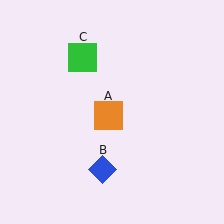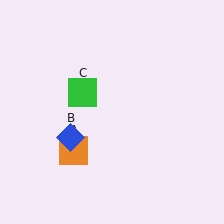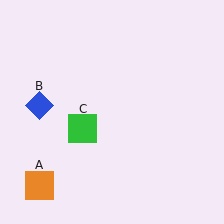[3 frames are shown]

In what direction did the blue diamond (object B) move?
The blue diamond (object B) moved up and to the left.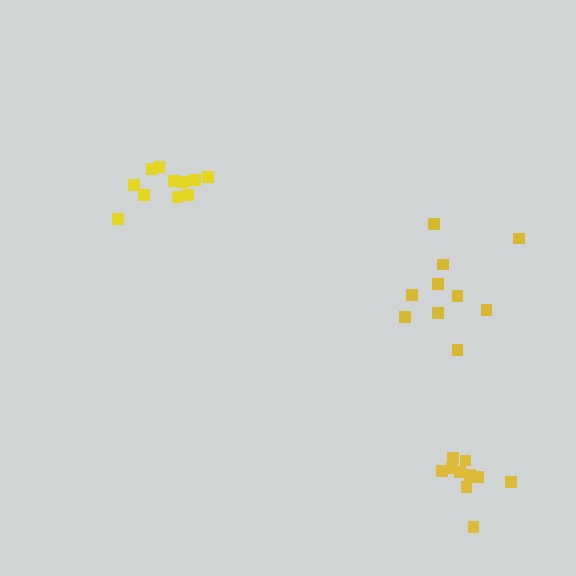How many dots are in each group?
Group 1: 11 dots, Group 2: 10 dots, Group 3: 10 dots (31 total).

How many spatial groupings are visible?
There are 3 spatial groupings.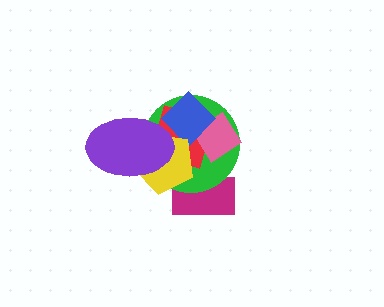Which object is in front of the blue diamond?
The yellow pentagon is in front of the blue diamond.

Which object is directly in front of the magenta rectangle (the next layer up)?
The green circle is directly in front of the magenta rectangle.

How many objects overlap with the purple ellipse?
3 objects overlap with the purple ellipse.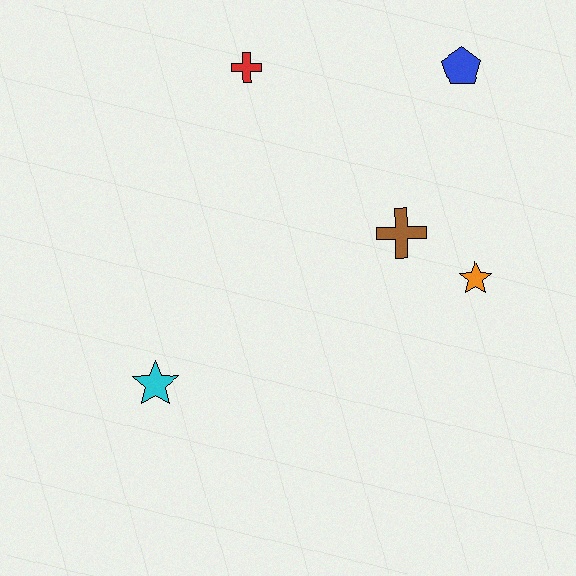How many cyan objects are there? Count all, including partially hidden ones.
There is 1 cyan object.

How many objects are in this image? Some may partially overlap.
There are 5 objects.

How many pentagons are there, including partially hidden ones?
There is 1 pentagon.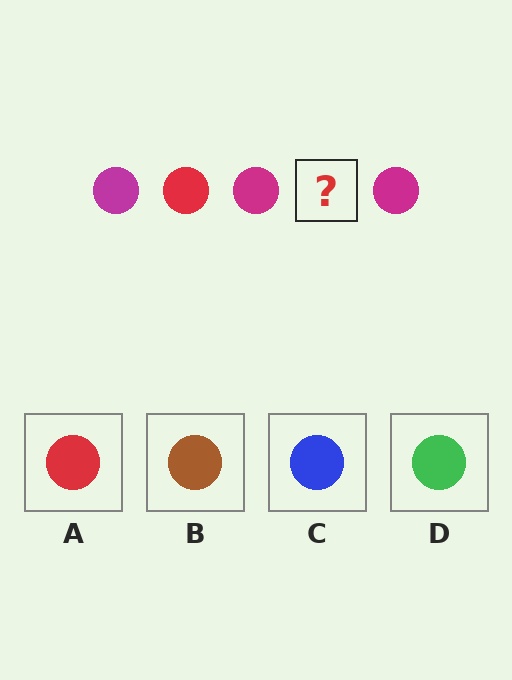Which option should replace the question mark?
Option A.